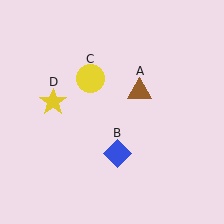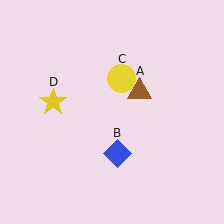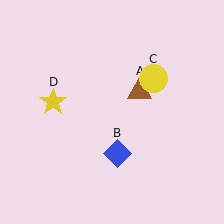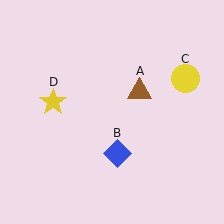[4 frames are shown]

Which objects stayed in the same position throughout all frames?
Brown triangle (object A) and blue diamond (object B) and yellow star (object D) remained stationary.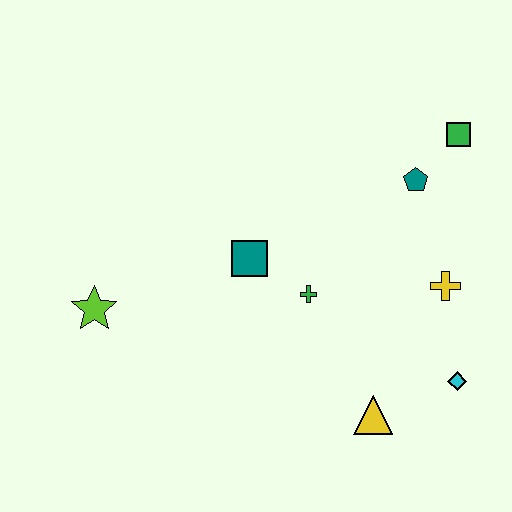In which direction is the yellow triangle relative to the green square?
The yellow triangle is below the green square.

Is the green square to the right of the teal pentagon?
Yes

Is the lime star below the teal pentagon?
Yes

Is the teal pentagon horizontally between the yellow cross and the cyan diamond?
No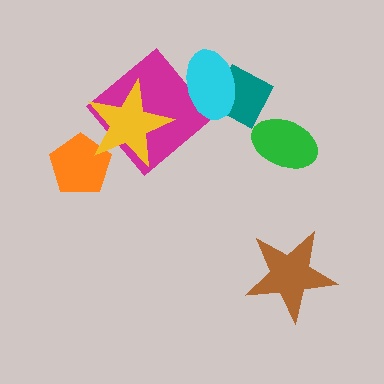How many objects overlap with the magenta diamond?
2 objects overlap with the magenta diamond.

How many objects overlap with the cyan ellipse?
2 objects overlap with the cyan ellipse.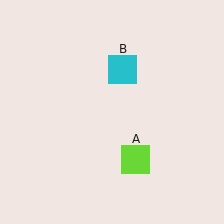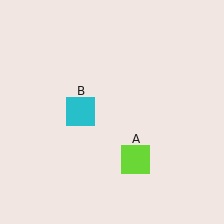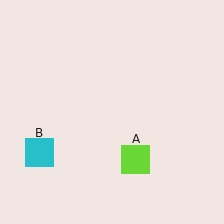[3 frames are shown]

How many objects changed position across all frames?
1 object changed position: cyan square (object B).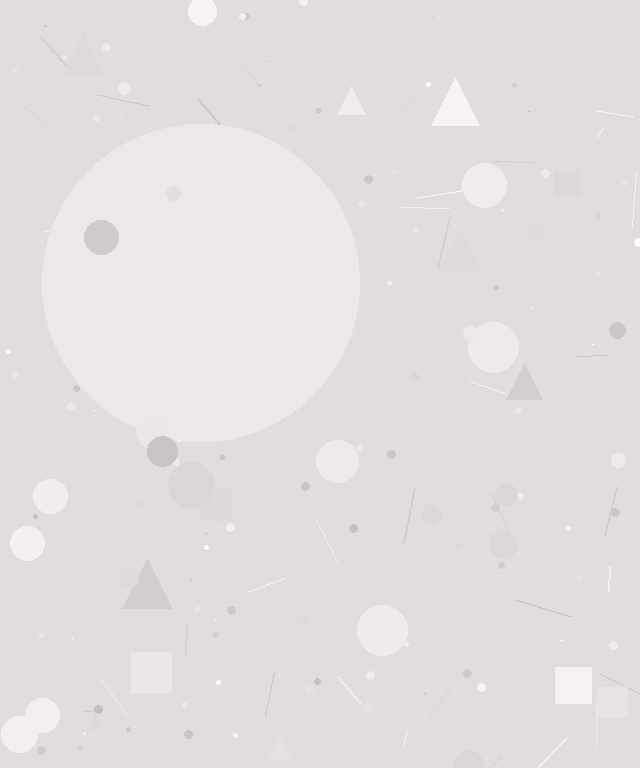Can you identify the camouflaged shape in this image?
The camouflaged shape is a circle.